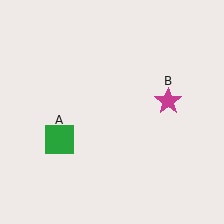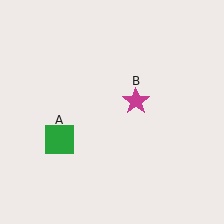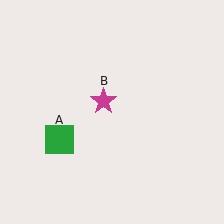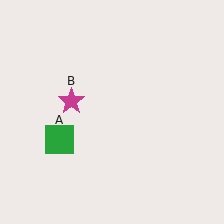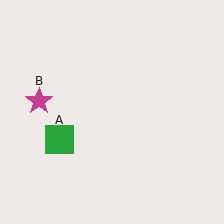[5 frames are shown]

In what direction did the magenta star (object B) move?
The magenta star (object B) moved left.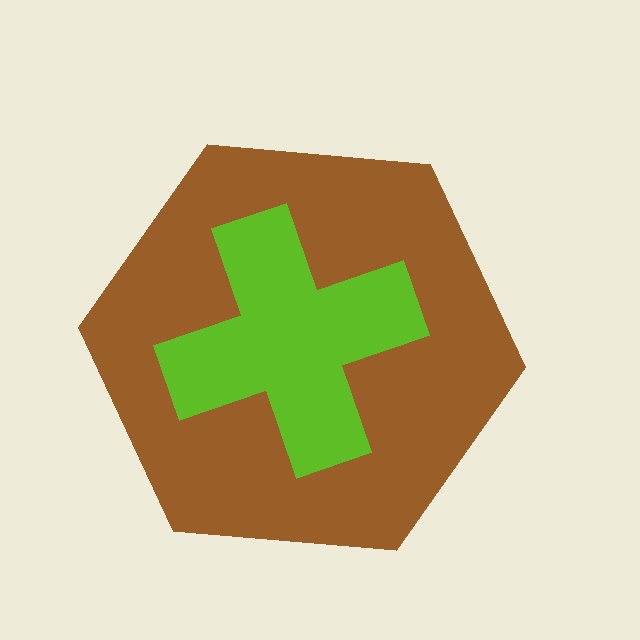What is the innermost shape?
The lime cross.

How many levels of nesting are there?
2.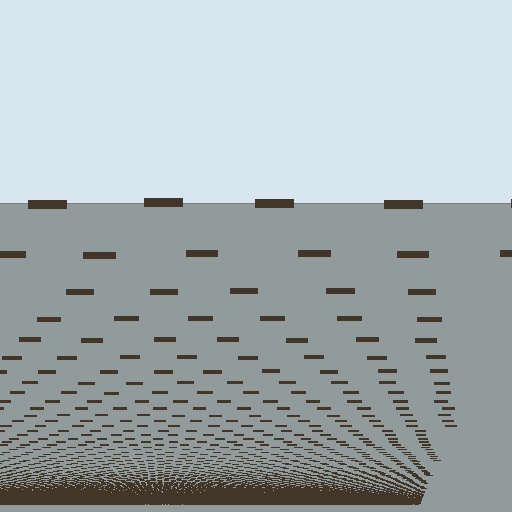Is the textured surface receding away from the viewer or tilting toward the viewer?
The surface appears to tilt toward the viewer. Texture elements get larger and sparser toward the top.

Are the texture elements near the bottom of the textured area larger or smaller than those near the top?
Smaller. The gradient is inverted — elements near the bottom are smaller and denser.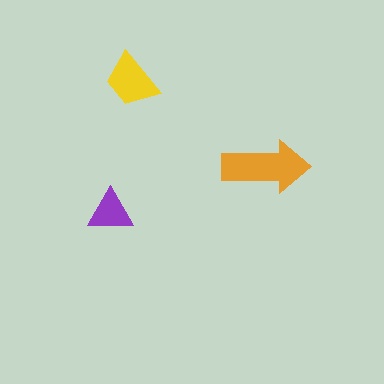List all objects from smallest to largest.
The purple triangle, the yellow trapezoid, the orange arrow.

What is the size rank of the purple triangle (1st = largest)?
3rd.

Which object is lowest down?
The purple triangle is bottommost.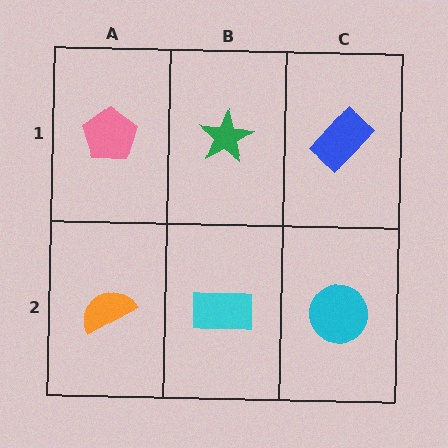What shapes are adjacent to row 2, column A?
A pink pentagon (row 1, column A), a cyan rectangle (row 2, column B).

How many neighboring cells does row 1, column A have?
2.